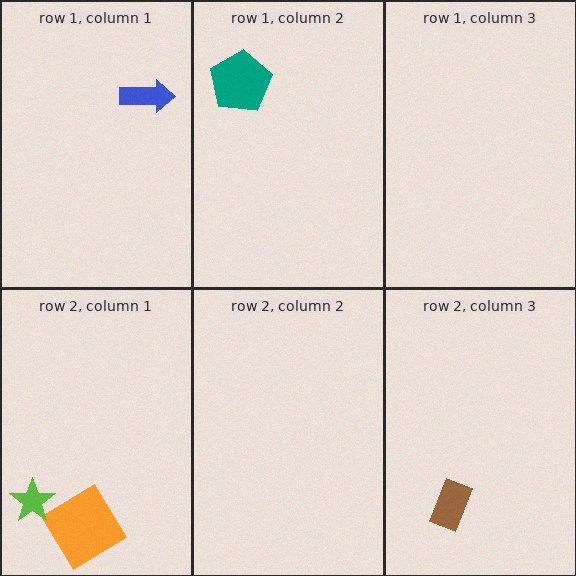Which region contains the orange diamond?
The row 2, column 1 region.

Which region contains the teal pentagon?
The row 1, column 2 region.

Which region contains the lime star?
The row 2, column 1 region.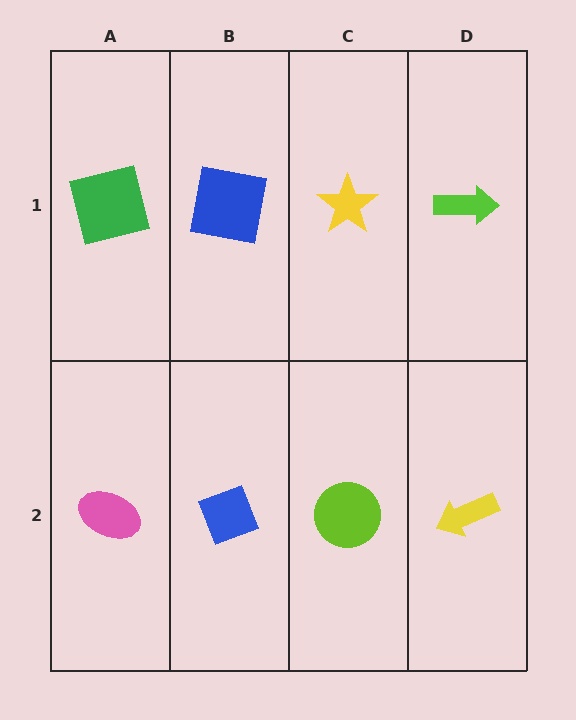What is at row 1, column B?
A blue square.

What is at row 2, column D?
A yellow arrow.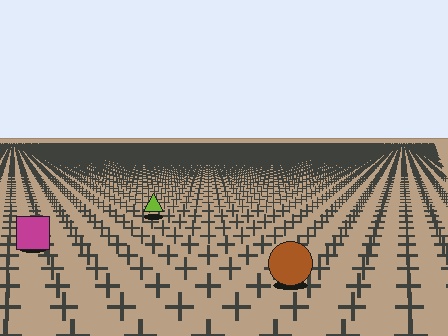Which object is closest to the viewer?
The brown circle is closest. The texture marks near it are larger and more spread out.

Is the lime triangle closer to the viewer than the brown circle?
No. The brown circle is closer — you can tell from the texture gradient: the ground texture is coarser near it.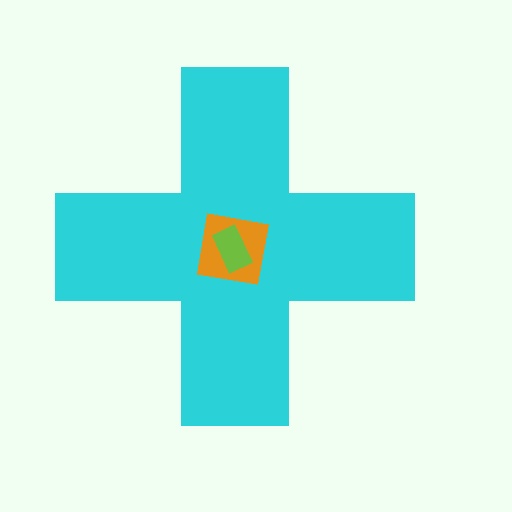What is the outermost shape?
The cyan cross.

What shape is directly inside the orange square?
The lime rectangle.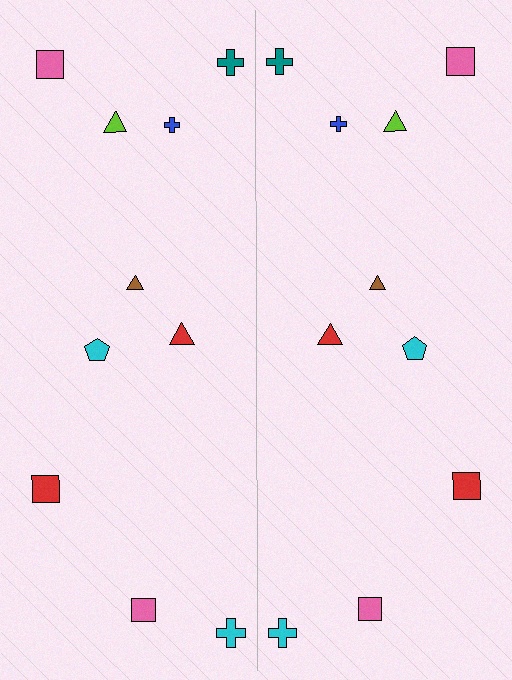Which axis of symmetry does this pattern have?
The pattern has a vertical axis of symmetry running through the center of the image.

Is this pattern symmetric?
Yes, this pattern has bilateral (reflection) symmetry.